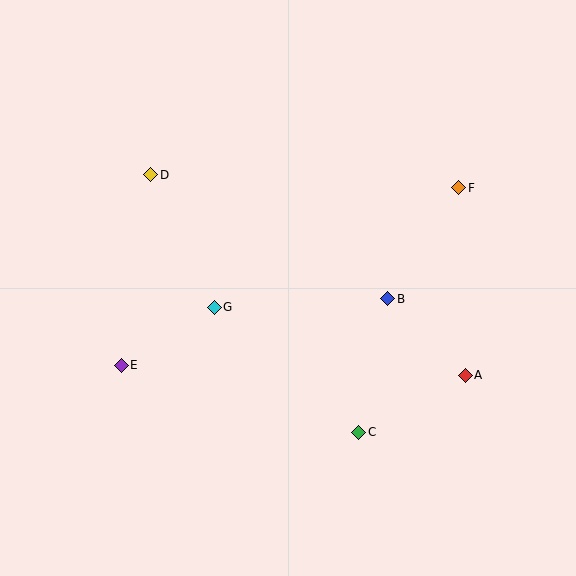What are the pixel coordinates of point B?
Point B is at (388, 299).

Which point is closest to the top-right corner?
Point F is closest to the top-right corner.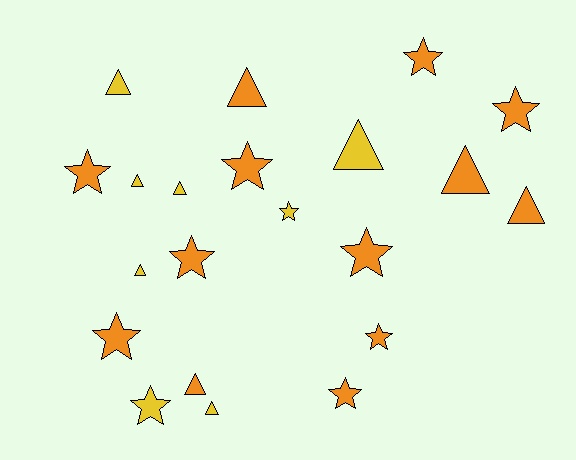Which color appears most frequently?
Orange, with 13 objects.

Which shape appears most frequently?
Star, with 11 objects.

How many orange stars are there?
There are 9 orange stars.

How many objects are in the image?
There are 21 objects.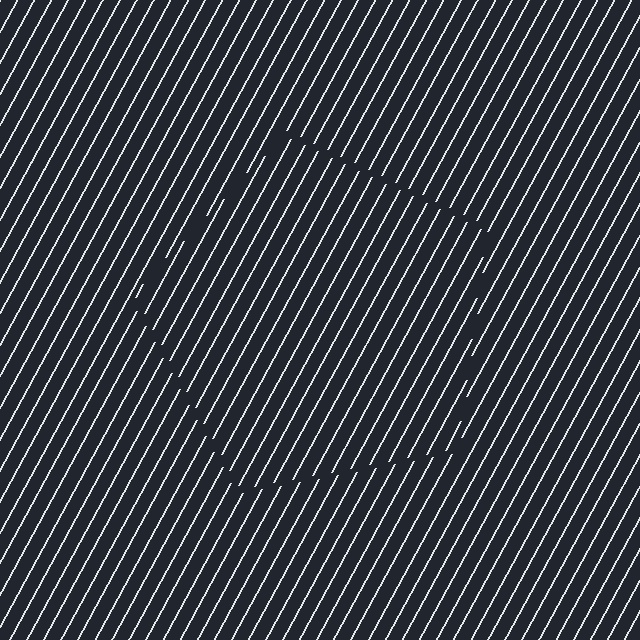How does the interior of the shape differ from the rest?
The interior of the shape contains the same grating, shifted by half a period — the contour is defined by the phase discontinuity where line-ends from the inner and outer gratings abut.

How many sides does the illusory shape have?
5 sides — the line-ends trace a pentagon.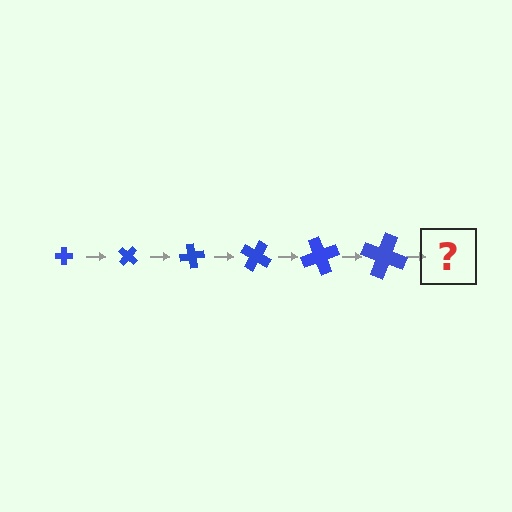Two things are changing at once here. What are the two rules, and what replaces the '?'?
The two rules are that the cross grows larger each step and it rotates 40 degrees each step. The '?' should be a cross, larger than the previous one and rotated 240 degrees from the start.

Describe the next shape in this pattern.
It should be a cross, larger than the previous one and rotated 240 degrees from the start.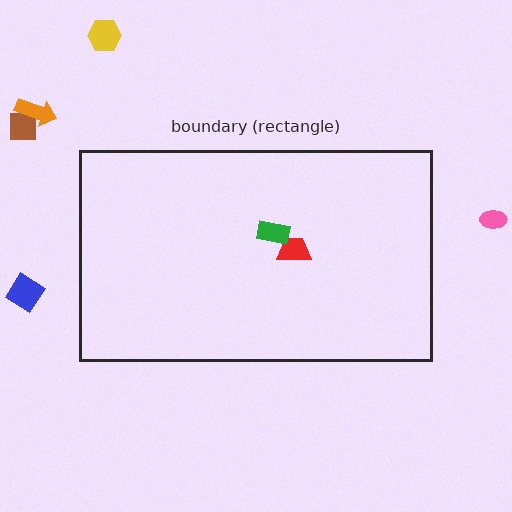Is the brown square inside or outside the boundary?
Outside.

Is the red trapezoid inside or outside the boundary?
Inside.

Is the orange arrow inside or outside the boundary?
Outside.